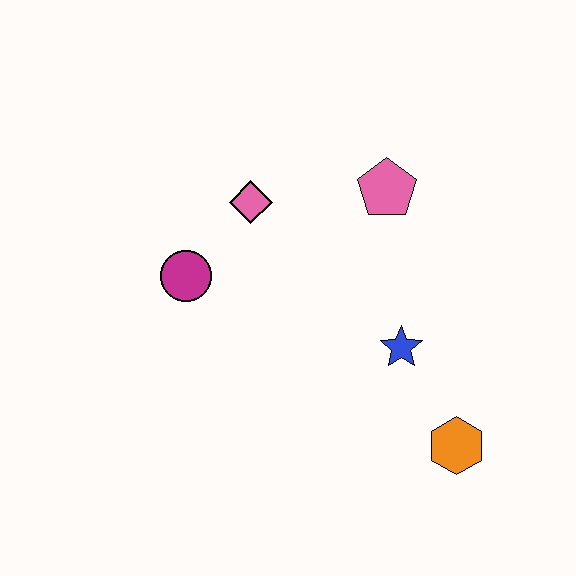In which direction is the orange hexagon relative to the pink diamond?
The orange hexagon is below the pink diamond.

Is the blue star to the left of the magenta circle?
No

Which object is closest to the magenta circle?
The pink diamond is closest to the magenta circle.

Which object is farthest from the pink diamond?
The orange hexagon is farthest from the pink diamond.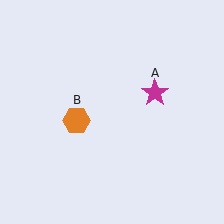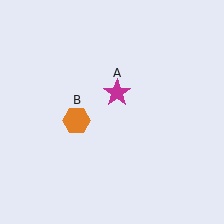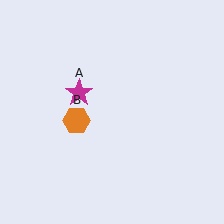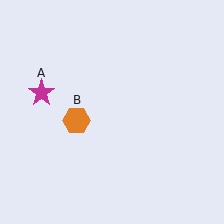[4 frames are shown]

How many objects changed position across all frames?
1 object changed position: magenta star (object A).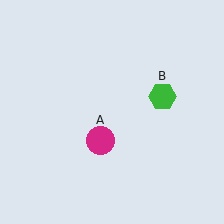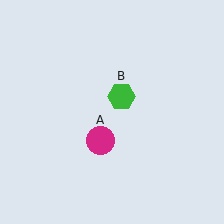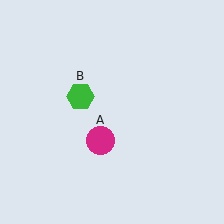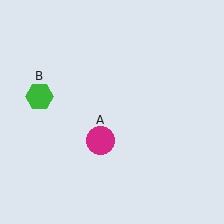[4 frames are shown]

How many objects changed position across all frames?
1 object changed position: green hexagon (object B).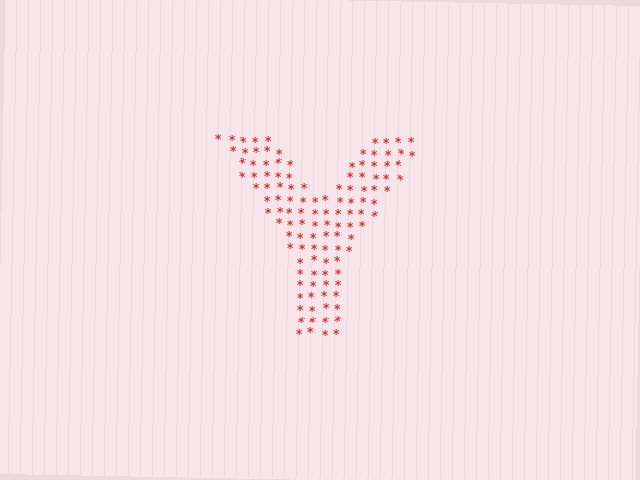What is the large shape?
The large shape is the letter Y.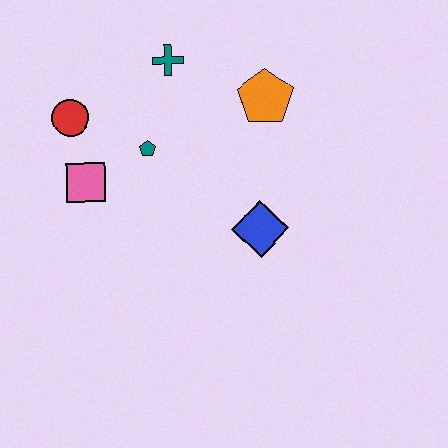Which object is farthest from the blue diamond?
The red circle is farthest from the blue diamond.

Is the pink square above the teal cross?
No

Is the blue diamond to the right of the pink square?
Yes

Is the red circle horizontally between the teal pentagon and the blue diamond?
No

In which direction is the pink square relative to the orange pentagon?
The pink square is to the left of the orange pentagon.